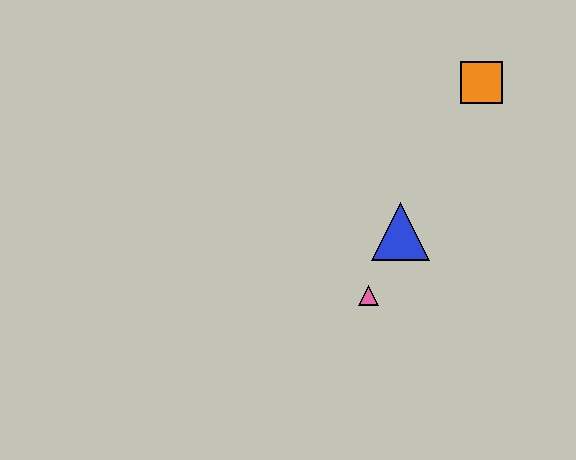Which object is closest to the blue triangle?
The pink triangle is closest to the blue triangle.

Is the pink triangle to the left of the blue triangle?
Yes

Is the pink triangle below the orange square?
Yes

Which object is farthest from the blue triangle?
The orange square is farthest from the blue triangle.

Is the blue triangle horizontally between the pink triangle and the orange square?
Yes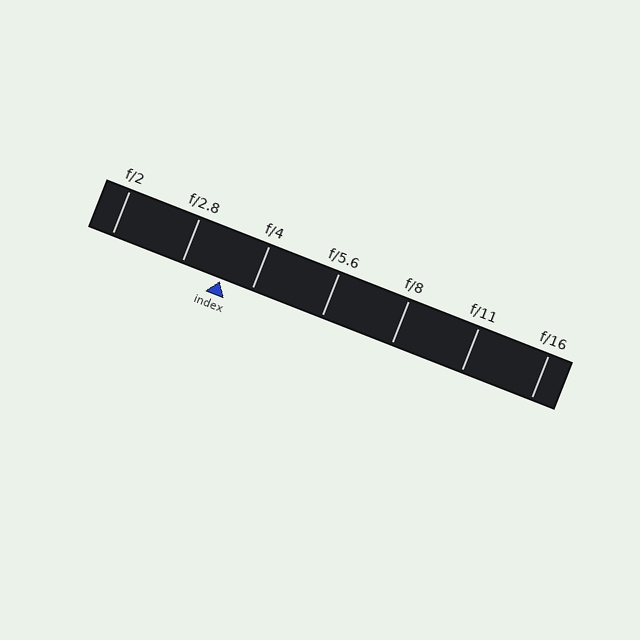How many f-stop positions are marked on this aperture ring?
There are 7 f-stop positions marked.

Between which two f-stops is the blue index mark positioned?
The index mark is between f/2.8 and f/4.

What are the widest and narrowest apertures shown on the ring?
The widest aperture shown is f/2 and the narrowest is f/16.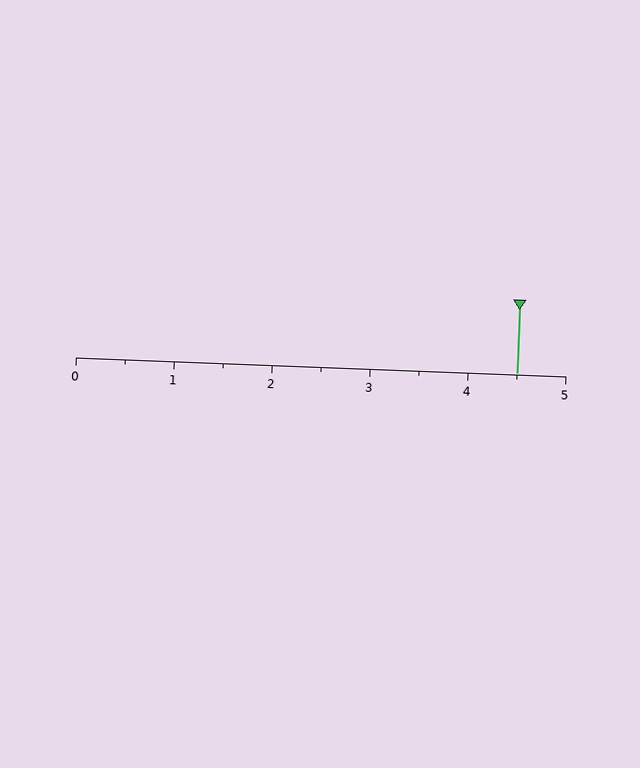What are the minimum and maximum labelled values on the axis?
The axis runs from 0 to 5.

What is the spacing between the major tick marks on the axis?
The major ticks are spaced 1 apart.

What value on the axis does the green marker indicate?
The marker indicates approximately 4.5.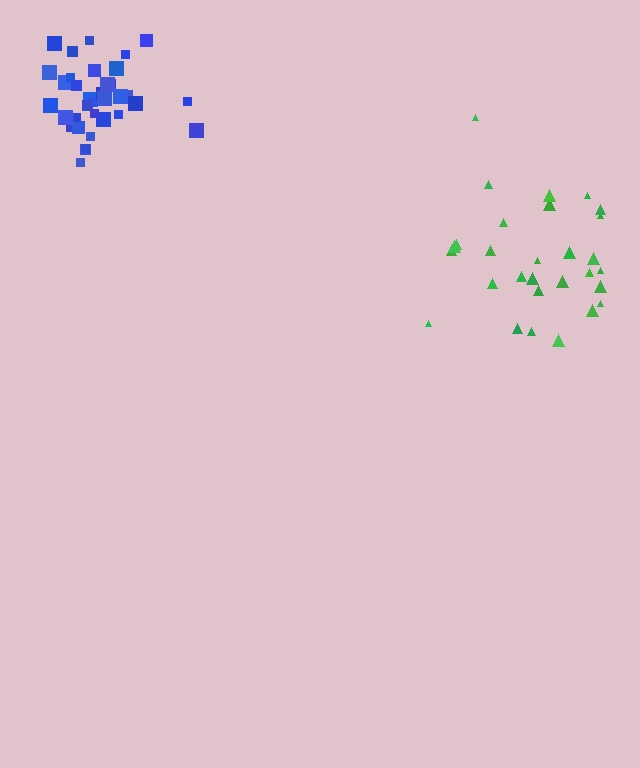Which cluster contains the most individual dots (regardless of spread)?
Blue (35).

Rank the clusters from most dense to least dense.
blue, green.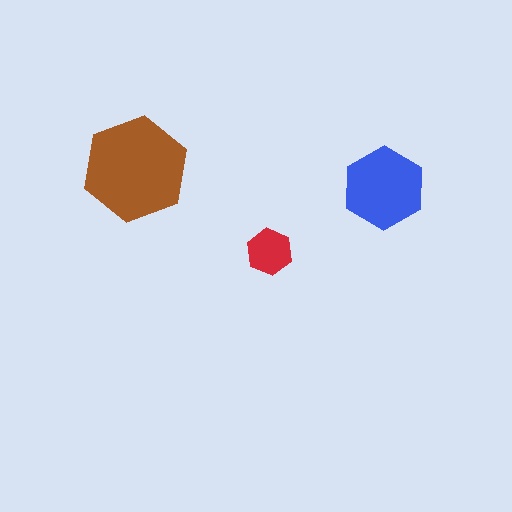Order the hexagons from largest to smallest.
the brown one, the blue one, the red one.